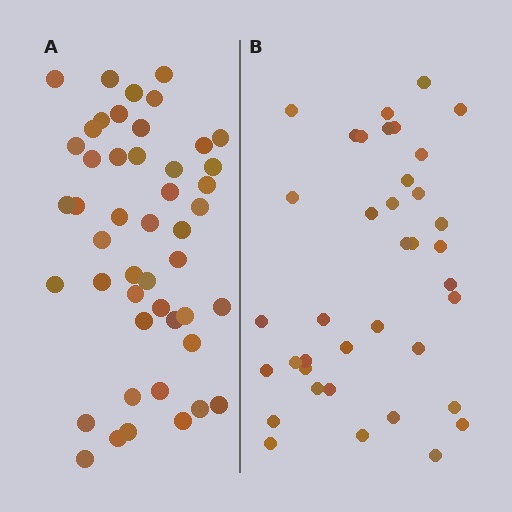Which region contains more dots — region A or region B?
Region A (the left region) has more dots.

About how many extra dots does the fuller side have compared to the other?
Region A has roughly 8 or so more dots than region B.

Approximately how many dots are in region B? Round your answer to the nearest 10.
About 40 dots. (The exact count is 38, which rounds to 40.)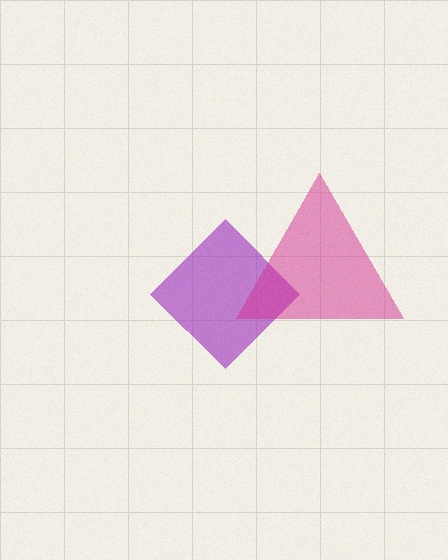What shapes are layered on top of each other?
The layered shapes are: a purple diamond, a magenta triangle.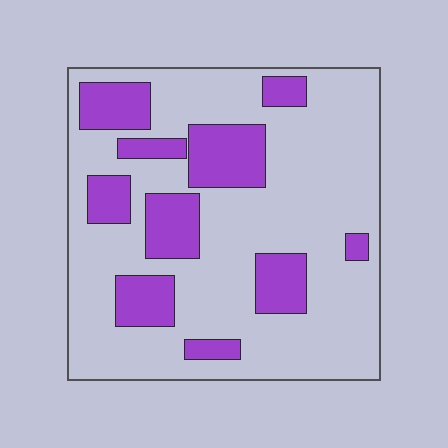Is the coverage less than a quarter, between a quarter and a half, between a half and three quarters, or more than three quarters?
Between a quarter and a half.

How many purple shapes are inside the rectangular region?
10.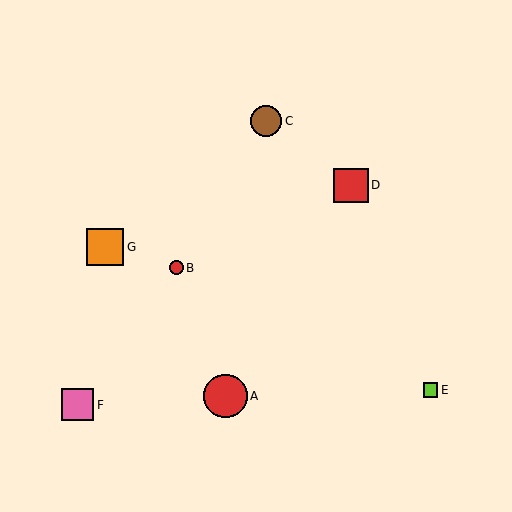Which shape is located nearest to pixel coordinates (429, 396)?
The lime square (labeled E) at (431, 390) is nearest to that location.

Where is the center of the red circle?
The center of the red circle is at (226, 396).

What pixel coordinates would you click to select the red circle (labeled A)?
Click at (226, 396) to select the red circle A.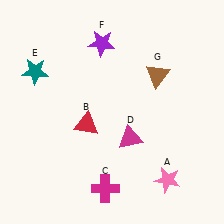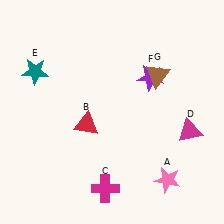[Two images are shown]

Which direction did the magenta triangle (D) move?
The magenta triangle (D) moved right.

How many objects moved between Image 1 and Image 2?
2 objects moved between the two images.